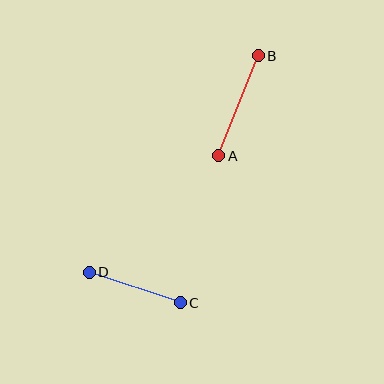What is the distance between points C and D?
The distance is approximately 96 pixels.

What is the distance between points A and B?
The distance is approximately 107 pixels.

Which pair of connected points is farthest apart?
Points A and B are farthest apart.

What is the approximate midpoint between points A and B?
The midpoint is at approximately (238, 106) pixels.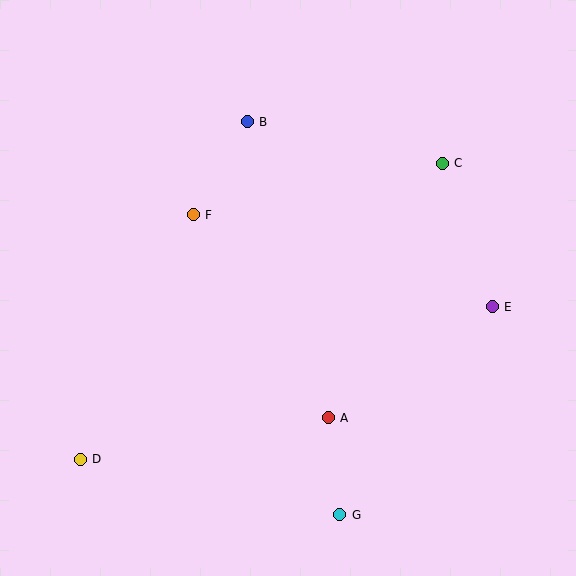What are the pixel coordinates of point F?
Point F is at (193, 215).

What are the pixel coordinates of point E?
Point E is at (492, 307).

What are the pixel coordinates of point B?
Point B is at (247, 122).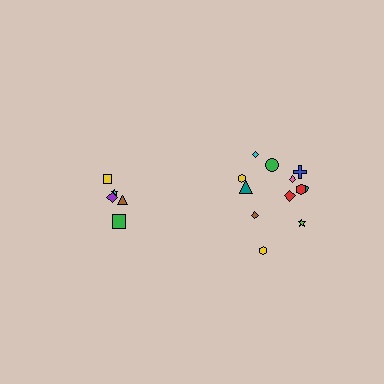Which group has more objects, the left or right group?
The right group.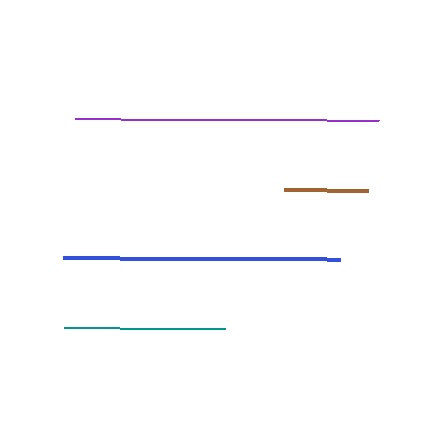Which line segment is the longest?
The purple line is the longest at approximately 305 pixels.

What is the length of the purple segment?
The purple segment is approximately 305 pixels long.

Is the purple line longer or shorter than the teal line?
The purple line is longer than the teal line.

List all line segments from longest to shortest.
From longest to shortest: purple, blue, teal, brown.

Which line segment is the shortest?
The brown line is the shortest at approximately 84 pixels.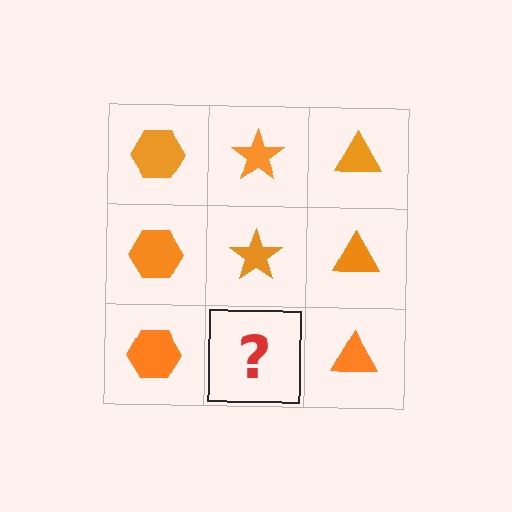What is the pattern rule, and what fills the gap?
The rule is that each column has a consistent shape. The gap should be filled with an orange star.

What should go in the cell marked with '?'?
The missing cell should contain an orange star.